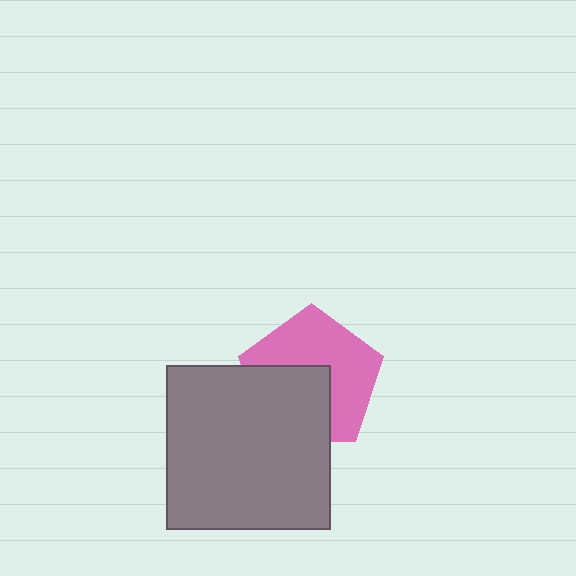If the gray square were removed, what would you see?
You would see the complete pink pentagon.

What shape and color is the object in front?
The object in front is a gray square.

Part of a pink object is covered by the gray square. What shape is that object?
It is a pentagon.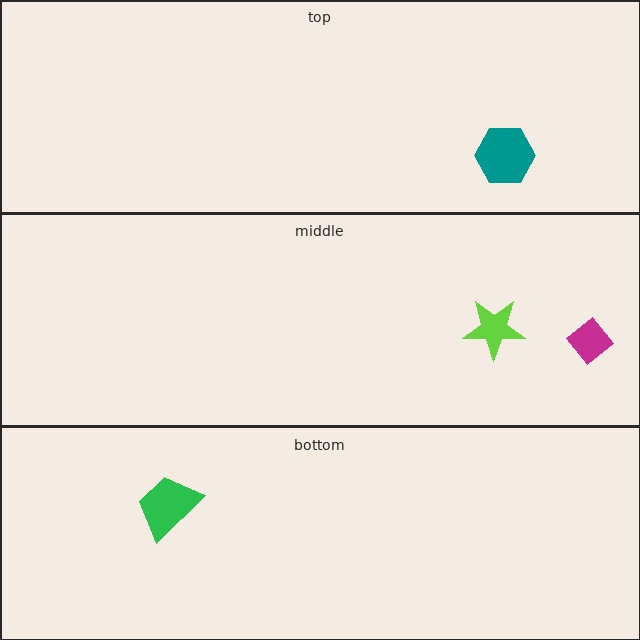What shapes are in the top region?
The teal hexagon.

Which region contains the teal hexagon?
The top region.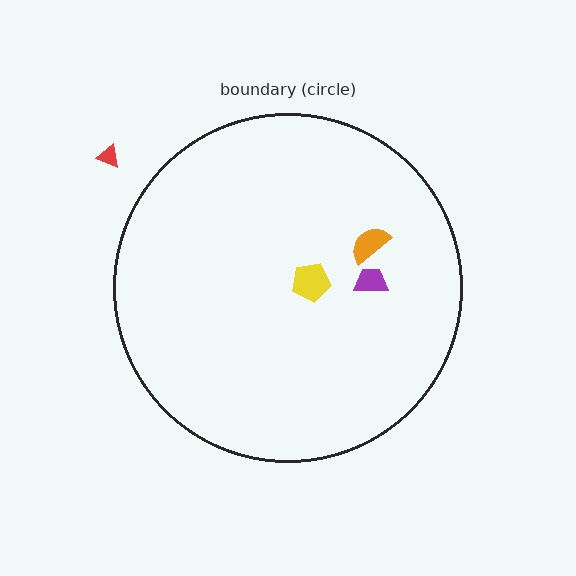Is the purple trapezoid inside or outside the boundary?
Inside.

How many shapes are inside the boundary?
3 inside, 1 outside.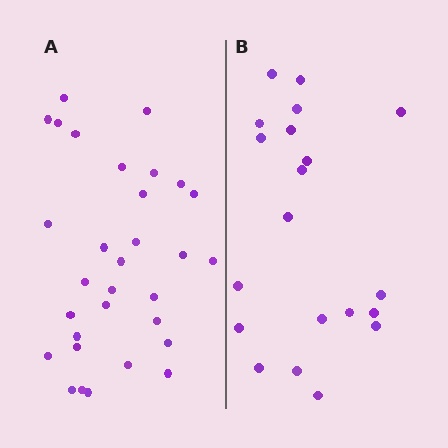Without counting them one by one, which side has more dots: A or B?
Region A (the left region) has more dots.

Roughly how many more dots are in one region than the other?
Region A has roughly 12 or so more dots than region B.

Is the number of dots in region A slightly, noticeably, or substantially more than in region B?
Region A has substantially more. The ratio is roughly 1.6 to 1.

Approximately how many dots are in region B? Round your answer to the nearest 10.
About 20 dots.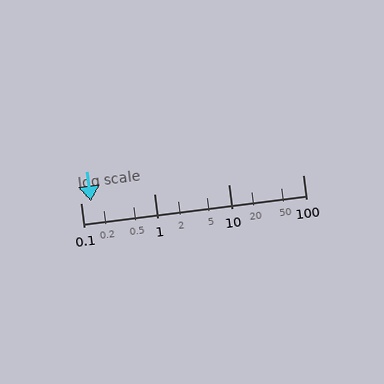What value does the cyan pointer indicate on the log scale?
The pointer indicates approximately 0.14.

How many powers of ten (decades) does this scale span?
The scale spans 3 decades, from 0.1 to 100.